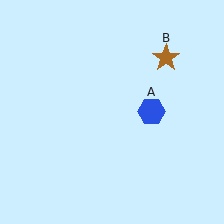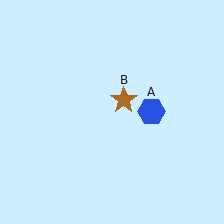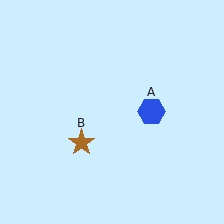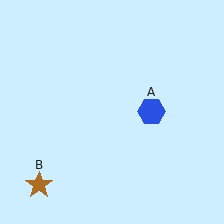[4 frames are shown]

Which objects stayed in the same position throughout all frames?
Blue hexagon (object A) remained stationary.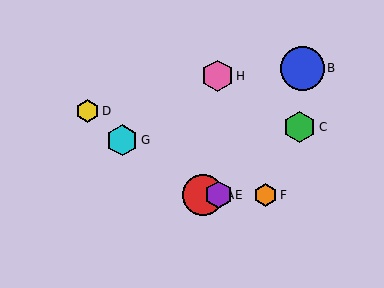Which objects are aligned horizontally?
Objects A, E, F are aligned horizontally.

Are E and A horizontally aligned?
Yes, both are at y≈195.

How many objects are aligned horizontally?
3 objects (A, E, F) are aligned horizontally.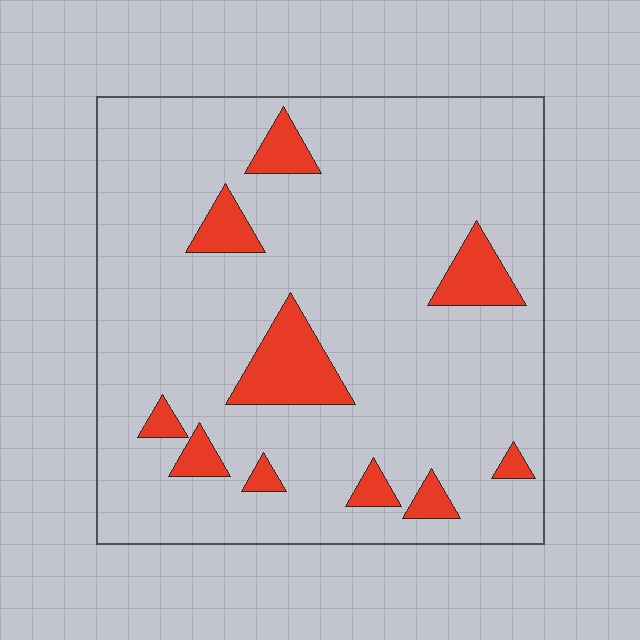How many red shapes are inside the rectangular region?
10.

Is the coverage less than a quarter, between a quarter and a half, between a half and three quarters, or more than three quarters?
Less than a quarter.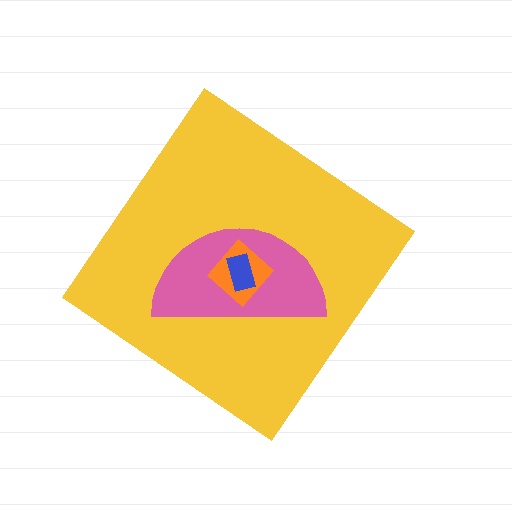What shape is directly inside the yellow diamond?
The pink semicircle.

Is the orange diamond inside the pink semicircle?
Yes.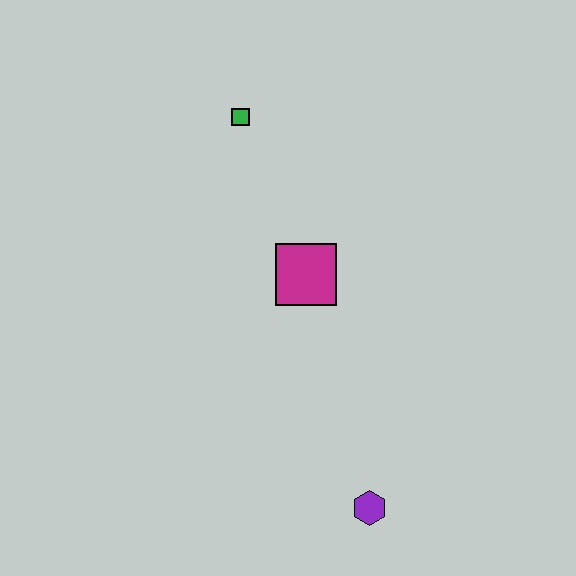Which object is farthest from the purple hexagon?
The green square is farthest from the purple hexagon.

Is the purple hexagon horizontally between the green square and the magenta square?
No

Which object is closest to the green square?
The magenta square is closest to the green square.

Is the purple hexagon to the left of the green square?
No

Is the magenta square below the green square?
Yes